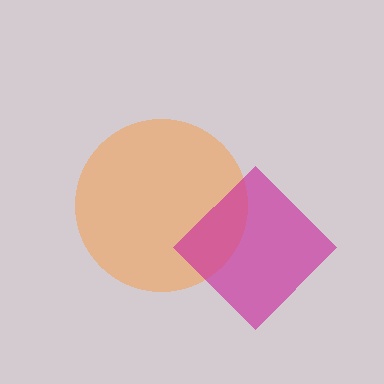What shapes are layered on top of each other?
The layered shapes are: an orange circle, a magenta diamond.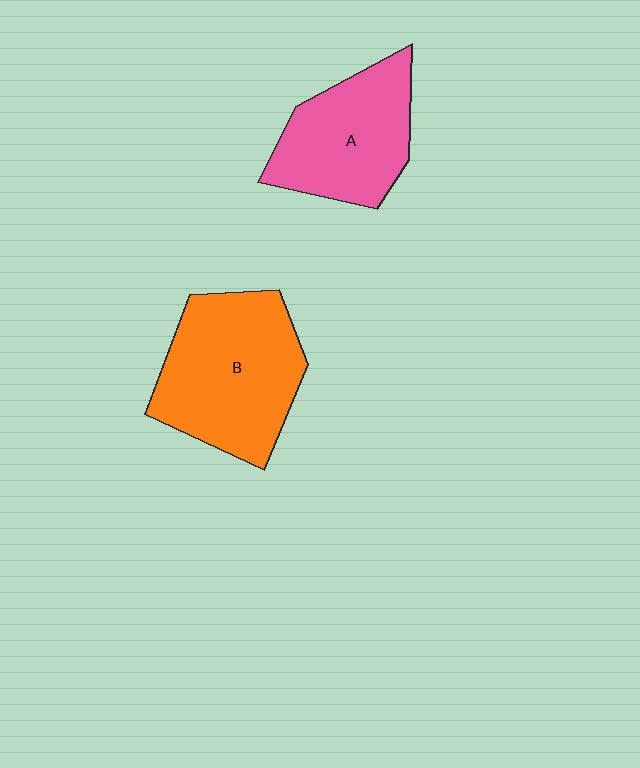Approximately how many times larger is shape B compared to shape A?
Approximately 1.3 times.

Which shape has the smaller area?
Shape A (pink).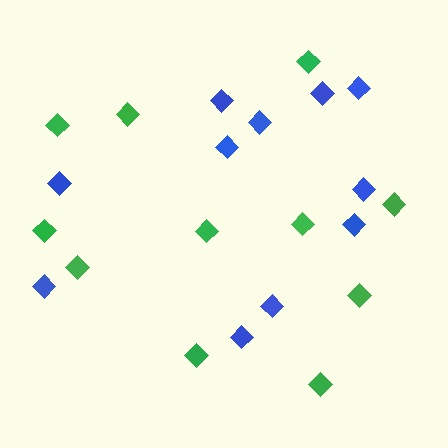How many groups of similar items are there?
There are 2 groups: one group of green diamonds (11) and one group of blue diamonds (11).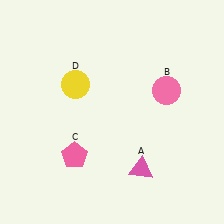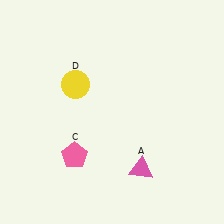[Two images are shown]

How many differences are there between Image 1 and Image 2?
There is 1 difference between the two images.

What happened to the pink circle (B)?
The pink circle (B) was removed in Image 2. It was in the top-right area of Image 1.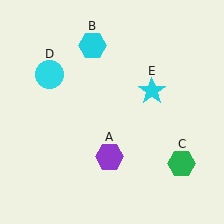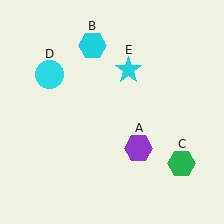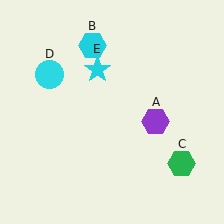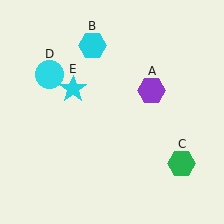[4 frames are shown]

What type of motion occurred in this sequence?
The purple hexagon (object A), cyan star (object E) rotated counterclockwise around the center of the scene.